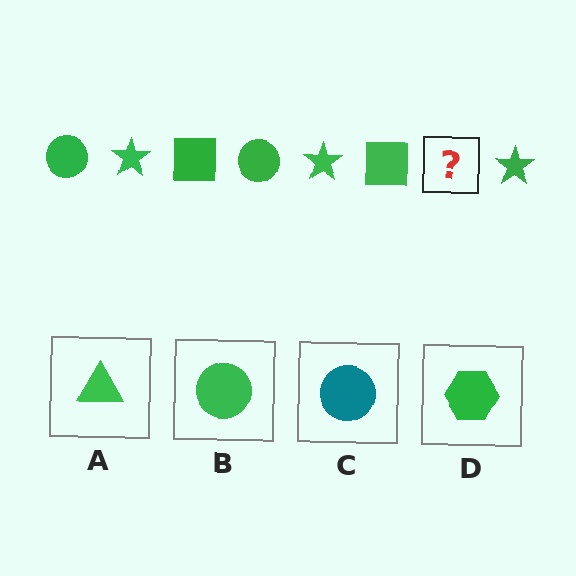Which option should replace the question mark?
Option B.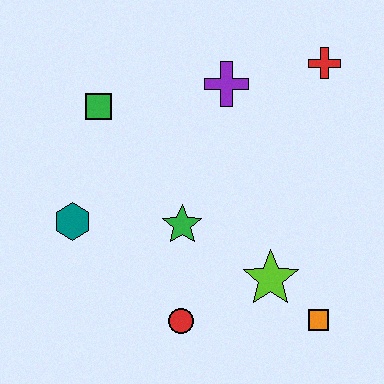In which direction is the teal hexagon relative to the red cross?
The teal hexagon is to the left of the red cross.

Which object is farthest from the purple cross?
The orange square is farthest from the purple cross.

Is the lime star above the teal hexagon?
No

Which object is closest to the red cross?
The purple cross is closest to the red cross.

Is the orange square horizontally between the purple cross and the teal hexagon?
No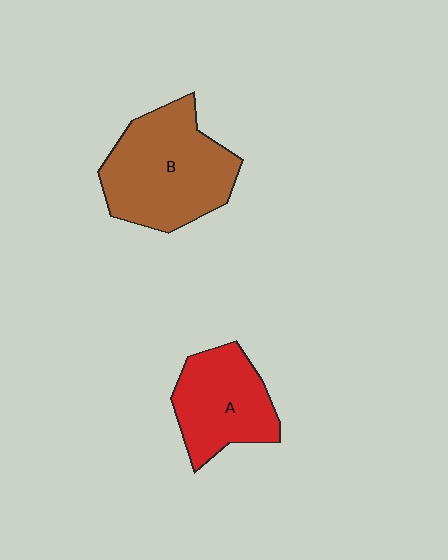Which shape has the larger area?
Shape B (brown).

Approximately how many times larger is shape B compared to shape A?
Approximately 1.4 times.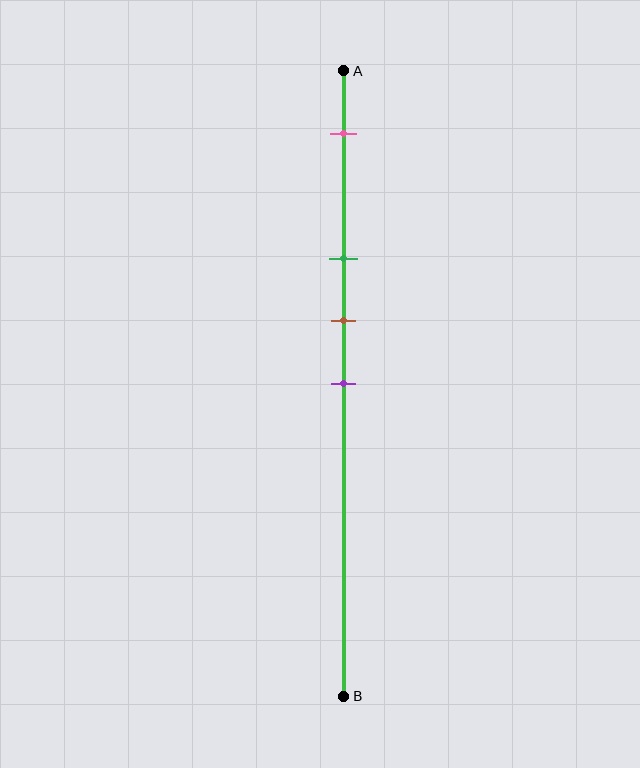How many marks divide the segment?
There are 4 marks dividing the segment.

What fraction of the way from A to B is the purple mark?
The purple mark is approximately 50% (0.5) of the way from A to B.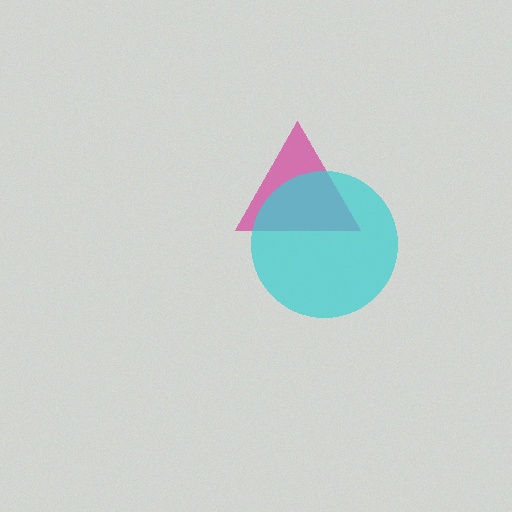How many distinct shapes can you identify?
There are 2 distinct shapes: a magenta triangle, a cyan circle.